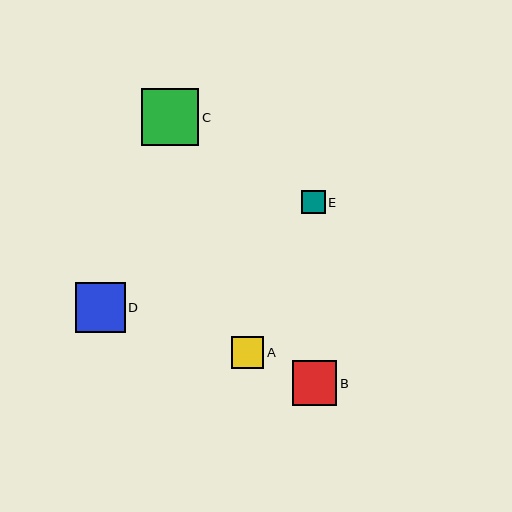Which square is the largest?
Square C is the largest with a size of approximately 57 pixels.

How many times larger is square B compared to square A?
Square B is approximately 1.4 times the size of square A.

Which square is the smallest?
Square E is the smallest with a size of approximately 24 pixels.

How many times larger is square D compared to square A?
Square D is approximately 1.6 times the size of square A.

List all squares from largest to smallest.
From largest to smallest: C, D, B, A, E.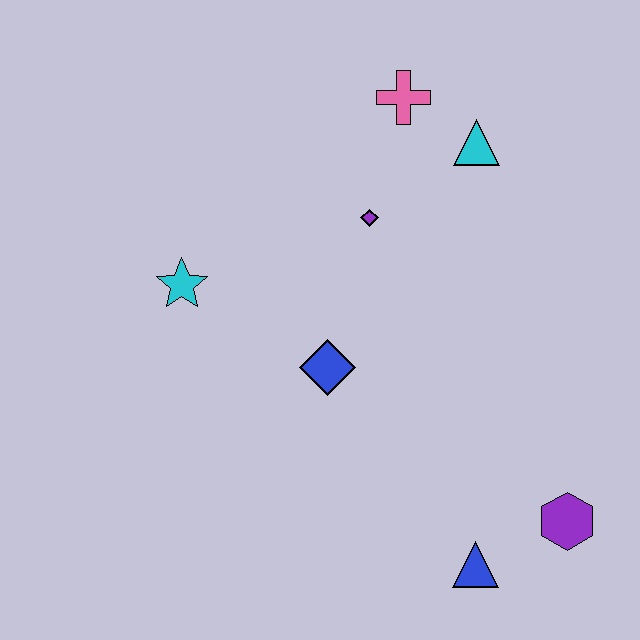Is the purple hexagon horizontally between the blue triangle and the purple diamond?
No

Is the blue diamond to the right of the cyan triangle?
No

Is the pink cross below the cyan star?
No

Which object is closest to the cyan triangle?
The pink cross is closest to the cyan triangle.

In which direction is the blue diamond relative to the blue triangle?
The blue diamond is above the blue triangle.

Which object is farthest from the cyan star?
The purple hexagon is farthest from the cyan star.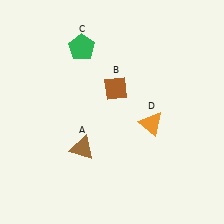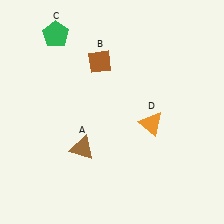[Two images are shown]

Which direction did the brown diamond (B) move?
The brown diamond (B) moved up.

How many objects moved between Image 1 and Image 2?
2 objects moved between the two images.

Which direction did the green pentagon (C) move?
The green pentagon (C) moved left.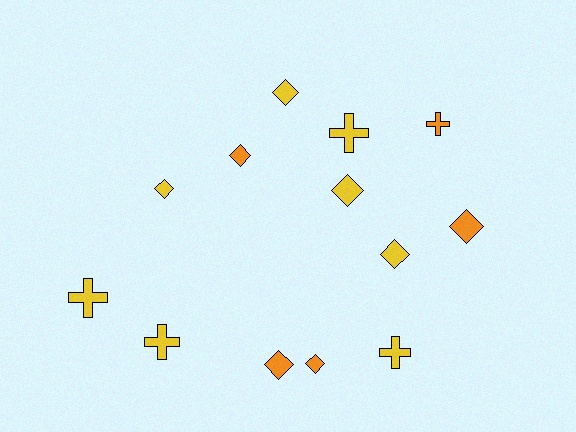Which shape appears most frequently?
Diamond, with 8 objects.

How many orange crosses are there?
There is 1 orange cross.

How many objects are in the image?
There are 13 objects.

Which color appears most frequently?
Yellow, with 8 objects.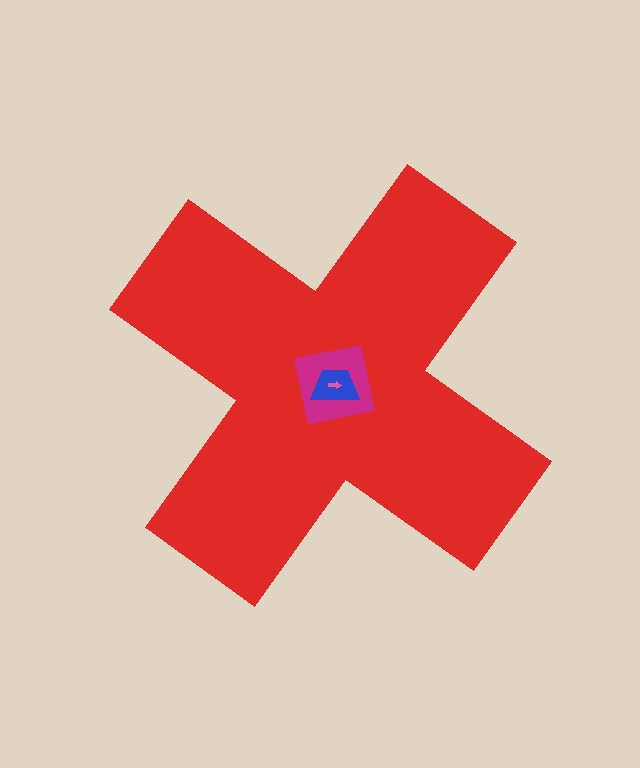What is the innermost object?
The pink arrow.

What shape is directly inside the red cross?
The magenta square.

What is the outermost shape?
The red cross.